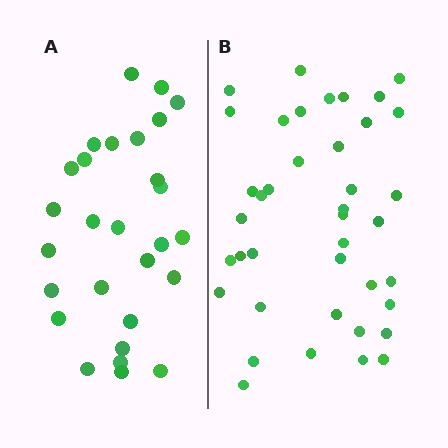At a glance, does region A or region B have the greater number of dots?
Region B (the right region) has more dots.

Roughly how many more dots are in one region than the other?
Region B has roughly 12 or so more dots than region A.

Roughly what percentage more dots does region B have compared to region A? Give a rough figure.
About 45% more.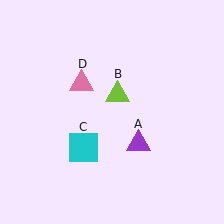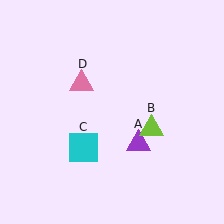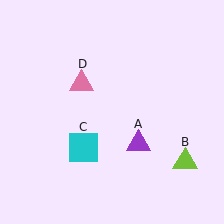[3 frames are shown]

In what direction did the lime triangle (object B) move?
The lime triangle (object B) moved down and to the right.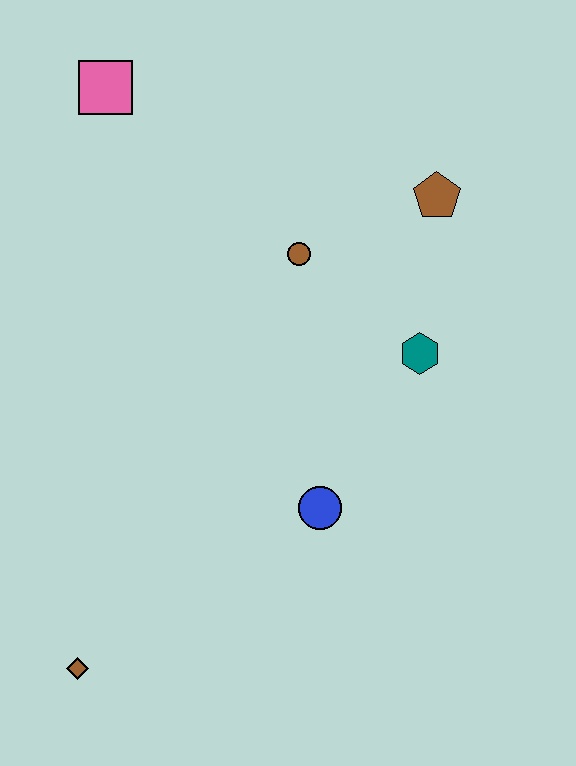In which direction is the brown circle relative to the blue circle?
The brown circle is above the blue circle.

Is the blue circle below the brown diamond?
No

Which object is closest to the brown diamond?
The blue circle is closest to the brown diamond.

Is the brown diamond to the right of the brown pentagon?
No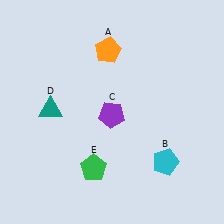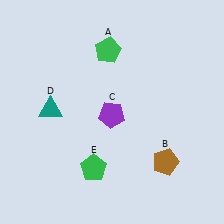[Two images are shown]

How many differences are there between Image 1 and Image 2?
There are 2 differences between the two images.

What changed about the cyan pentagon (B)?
In Image 1, B is cyan. In Image 2, it changed to brown.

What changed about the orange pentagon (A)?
In Image 1, A is orange. In Image 2, it changed to green.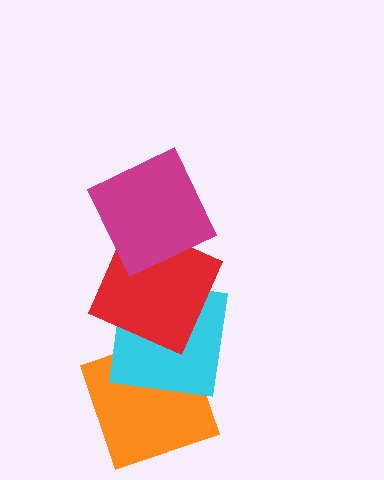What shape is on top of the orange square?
The cyan square is on top of the orange square.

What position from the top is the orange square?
The orange square is 4th from the top.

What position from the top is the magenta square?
The magenta square is 1st from the top.